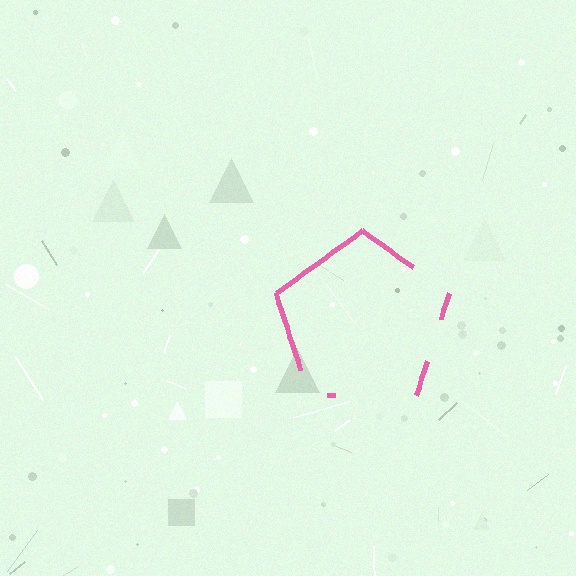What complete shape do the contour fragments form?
The contour fragments form a pentagon.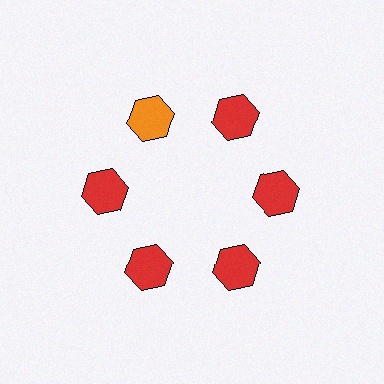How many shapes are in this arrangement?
There are 6 shapes arranged in a ring pattern.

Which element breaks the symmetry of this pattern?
The orange hexagon at roughly the 11 o'clock position breaks the symmetry. All other shapes are red hexagons.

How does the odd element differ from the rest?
It has a different color: orange instead of red.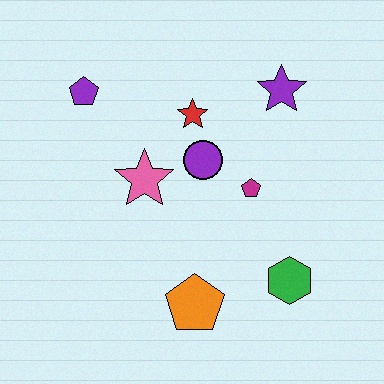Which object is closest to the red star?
The purple circle is closest to the red star.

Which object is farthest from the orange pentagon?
The purple pentagon is farthest from the orange pentagon.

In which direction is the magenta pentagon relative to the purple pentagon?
The magenta pentagon is to the right of the purple pentagon.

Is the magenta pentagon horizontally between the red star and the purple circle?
No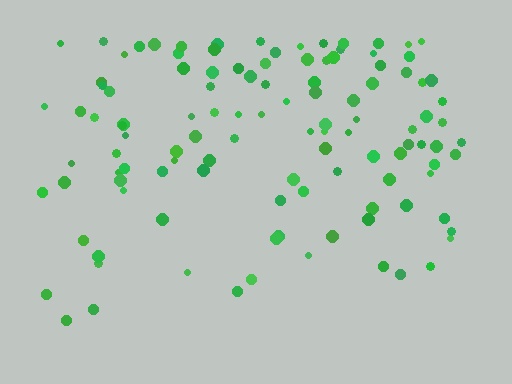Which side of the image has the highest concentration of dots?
The top.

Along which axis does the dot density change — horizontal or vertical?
Vertical.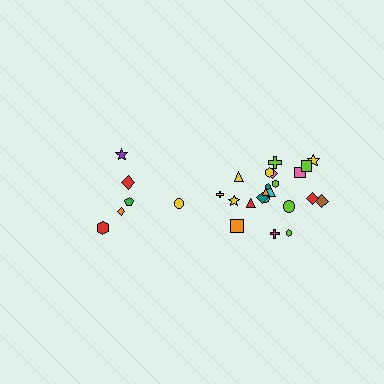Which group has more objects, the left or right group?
The right group.